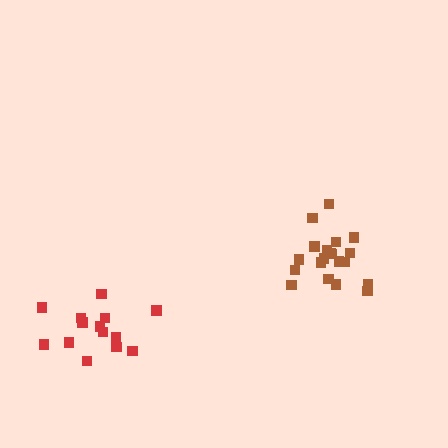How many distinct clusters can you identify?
There are 2 distinct clusters.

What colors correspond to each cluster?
The clusters are colored: red, brown.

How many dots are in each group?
Group 1: 14 dots, Group 2: 20 dots (34 total).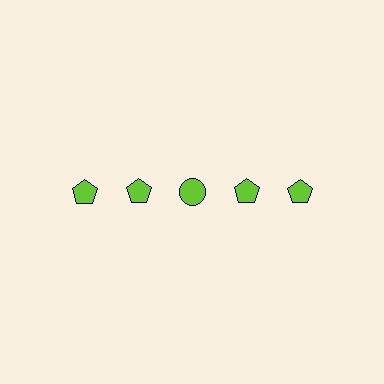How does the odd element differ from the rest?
It has a different shape: circle instead of pentagon.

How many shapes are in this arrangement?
There are 5 shapes arranged in a grid pattern.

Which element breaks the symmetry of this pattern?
The lime circle in the top row, center column breaks the symmetry. All other shapes are lime pentagons.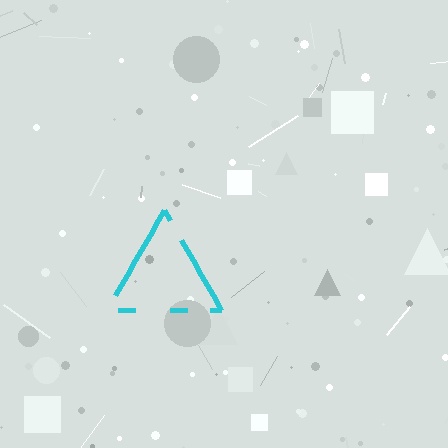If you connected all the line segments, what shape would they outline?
They would outline a triangle.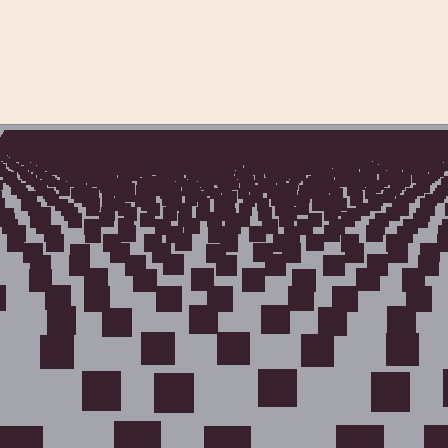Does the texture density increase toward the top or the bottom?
Density increases toward the top.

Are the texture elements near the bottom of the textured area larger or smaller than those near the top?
Larger. Near the bottom, elements are closer to the viewer and appear at a bigger on-screen size.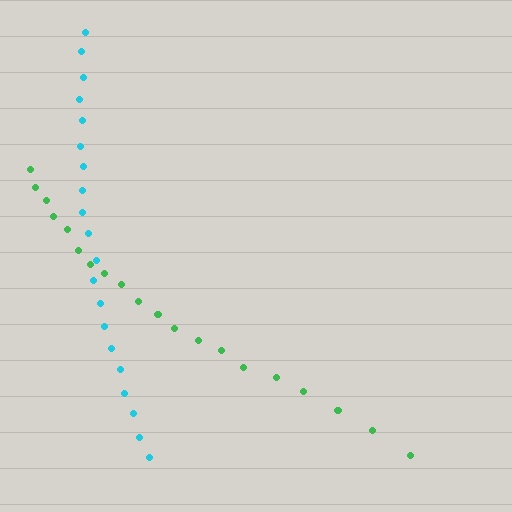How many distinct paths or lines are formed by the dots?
There are 2 distinct paths.